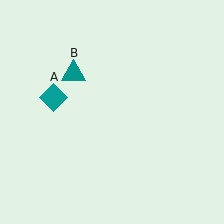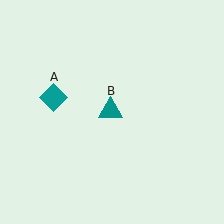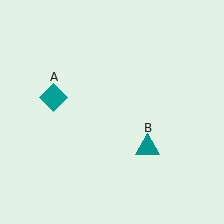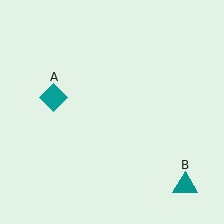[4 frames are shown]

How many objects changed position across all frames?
1 object changed position: teal triangle (object B).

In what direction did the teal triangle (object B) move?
The teal triangle (object B) moved down and to the right.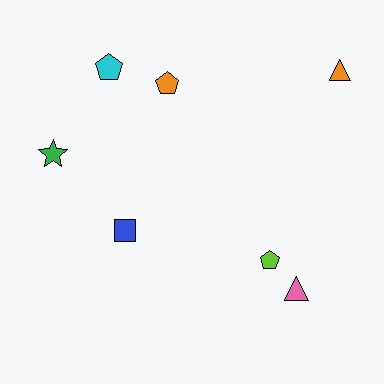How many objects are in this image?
There are 7 objects.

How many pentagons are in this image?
There are 3 pentagons.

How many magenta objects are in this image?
There are no magenta objects.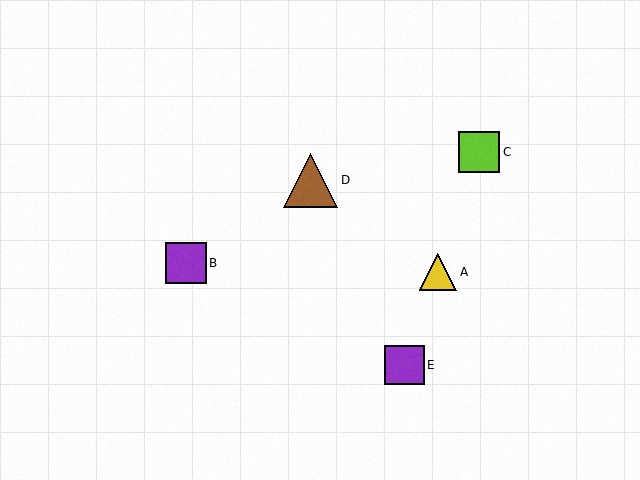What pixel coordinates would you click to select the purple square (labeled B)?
Click at (186, 263) to select the purple square B.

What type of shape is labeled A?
Shape A is a yellow triangle.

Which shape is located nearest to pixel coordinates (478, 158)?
The lime square (labeled C) at (479, 152) is nearest to that location.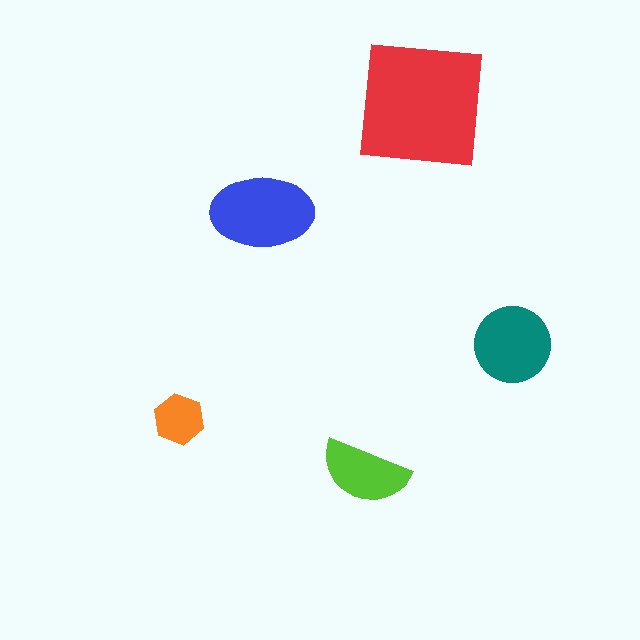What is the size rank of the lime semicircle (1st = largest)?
4th.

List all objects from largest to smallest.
The red square, the blue ellipse, the teal circle, the lime semicircle, the orange hexagon.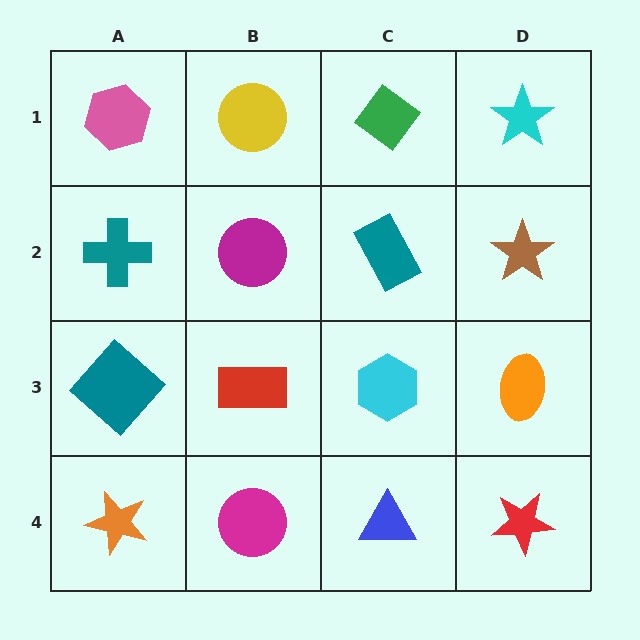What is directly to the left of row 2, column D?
A teal rectangle.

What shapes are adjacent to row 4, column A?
A teal diamond (row 3, column A), a magenta circle (row 4, column B).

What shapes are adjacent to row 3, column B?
A magenta circle (row 2, column B), a magenta circle (row 4, column B), a teal diamond (row 3, column A), a cyan hexagon (row 3, column C).